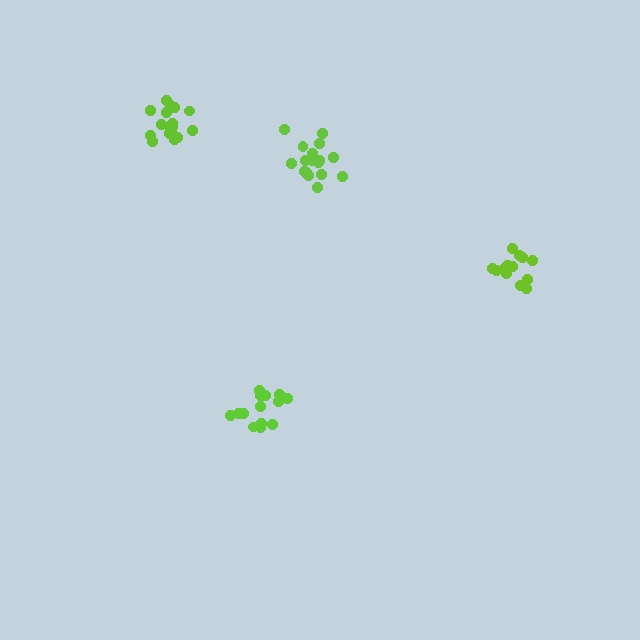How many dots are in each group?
Group 1: 14 dots, Group 2: 18 dots, Group 3: 14 dots, Group 4: 17 dots (63 total).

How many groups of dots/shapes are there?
There are 4 groups.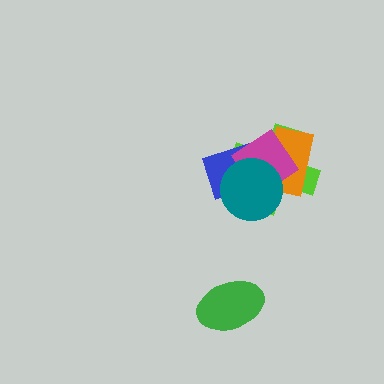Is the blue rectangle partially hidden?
Yes, it is partially covered by another shape.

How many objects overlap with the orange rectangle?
4 objects overlap with the orange rectangle.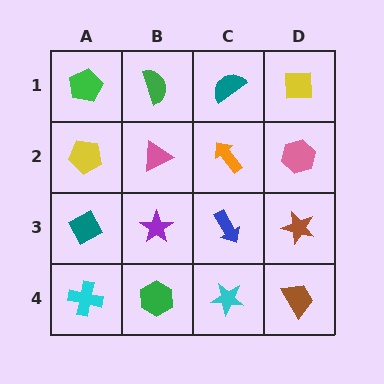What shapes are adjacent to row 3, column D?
A pink hexagon (row 2, column D), a brown trapezoid (row 4, column D), a blue arrow (row 3, column C).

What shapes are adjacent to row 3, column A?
A yellow pentagon (row 2, column A), a cyan cross (row 4, column A), a purple star (row 3, column B).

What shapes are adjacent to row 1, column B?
A pink triangle (row 2, column B), a green pentagon (row 1, column A), a teal semicircle (row 1, column C).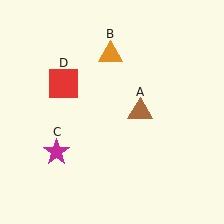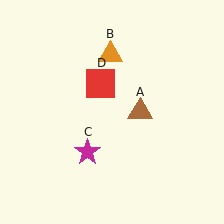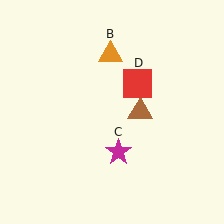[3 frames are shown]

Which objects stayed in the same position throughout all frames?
Brown triangle (object A) and orange triangle (object B) remained stationary.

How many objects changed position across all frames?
2 objects changed position: magenta star (object C), red square (object D).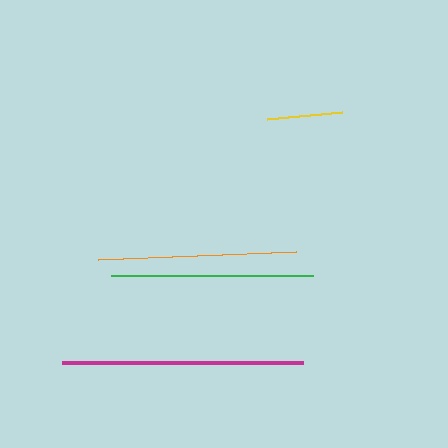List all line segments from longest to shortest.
From longest to shortest: magenta, green, orange, yellow.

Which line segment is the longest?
The magenta line is the longest at approximately 241 pixels.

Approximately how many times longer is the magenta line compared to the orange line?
The magenta line is approximately 1.2 times the length of the orange line.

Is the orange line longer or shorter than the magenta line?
The magenta line is longer than the orange line.